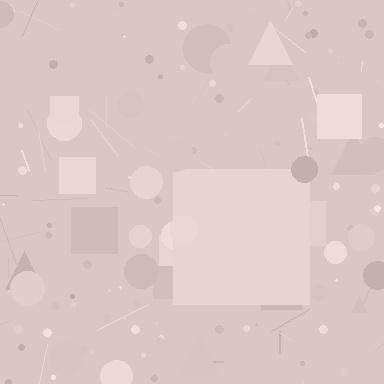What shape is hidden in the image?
A square is hidden in the image.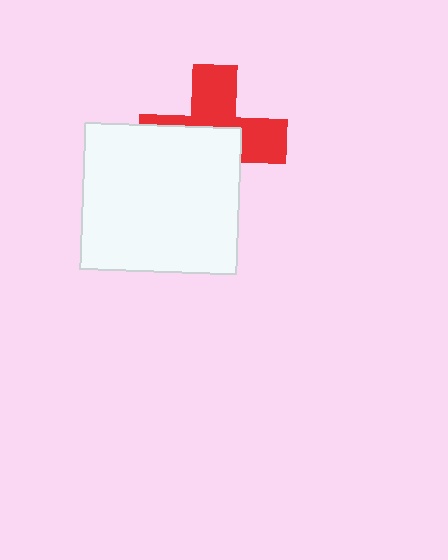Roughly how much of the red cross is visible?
About half of it is visible (roughly 47%).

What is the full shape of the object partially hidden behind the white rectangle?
The partially hidden object is a red cross.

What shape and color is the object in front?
The object in front is a white rectangle.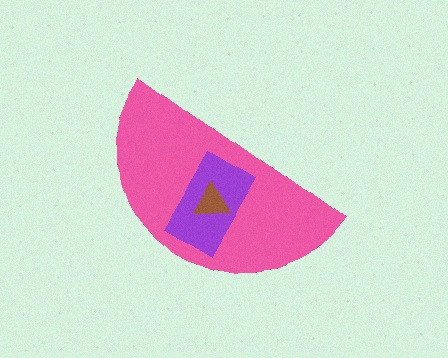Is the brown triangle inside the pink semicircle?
Yes.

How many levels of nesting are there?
3.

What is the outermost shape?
The pink semicircle.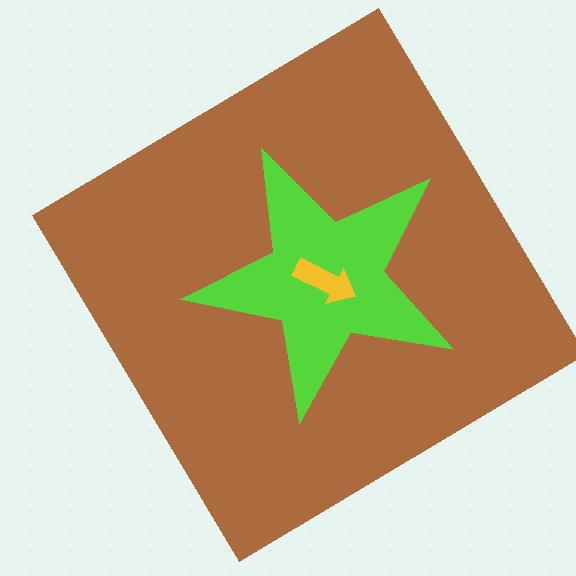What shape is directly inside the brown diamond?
The lime star.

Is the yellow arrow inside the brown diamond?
Yes.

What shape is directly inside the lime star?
The yellow arrow.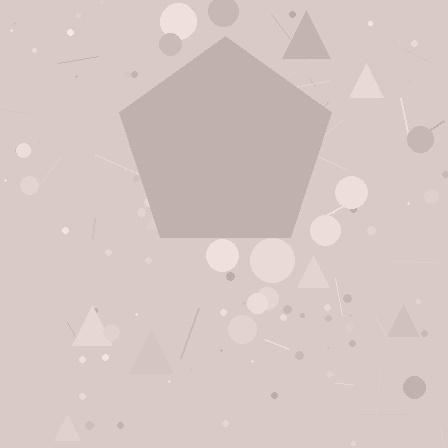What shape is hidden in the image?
A pentagon is hidden in the image.